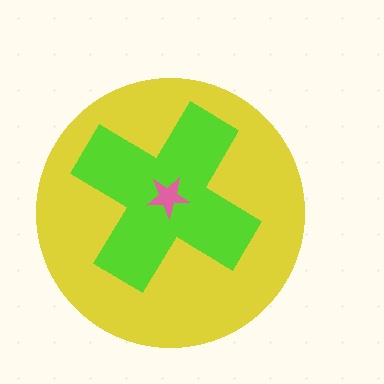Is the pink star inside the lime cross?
Yes.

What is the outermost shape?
The yellow circle.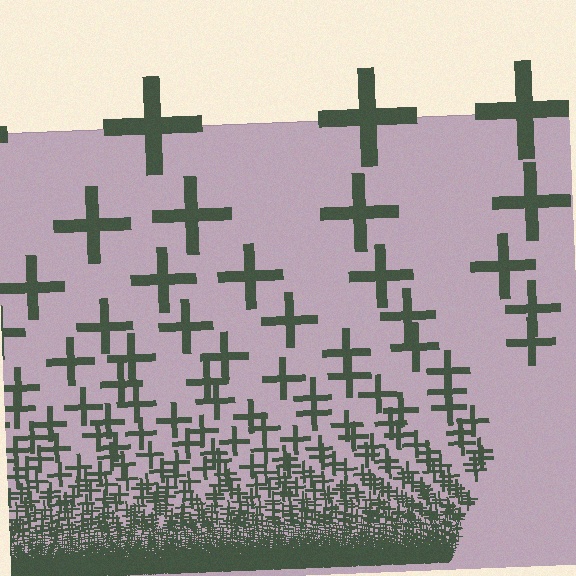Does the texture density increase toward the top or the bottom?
Density increases toward the bottom.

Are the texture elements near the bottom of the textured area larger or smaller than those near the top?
Smaller. The gradient is inverted — elements near the bottom are smaller and denser.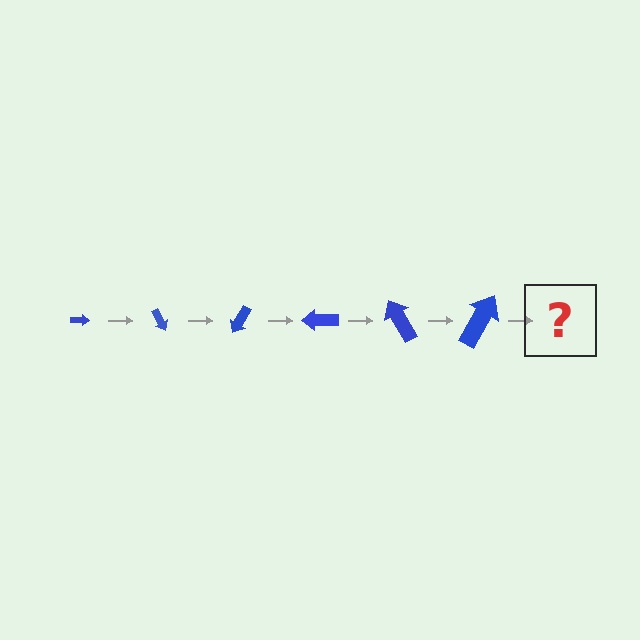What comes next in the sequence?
The next element should be an arrow, larger than the previous one and rotated 360 degrees from the start.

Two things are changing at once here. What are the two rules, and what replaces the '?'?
The two rules are that the arrow grows larger each step and it rotates 60 degrees each step. The '?' should be an arrow, larger than the previous one and rotated 360 degrees from the start.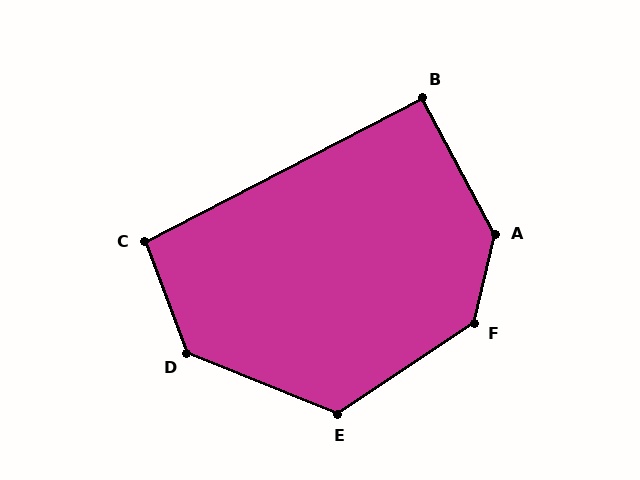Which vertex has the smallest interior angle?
B, at approximately 91 degrees.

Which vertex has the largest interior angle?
A, at approximately 139 degrees.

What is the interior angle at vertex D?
Approximately 132 degrees (obtuse).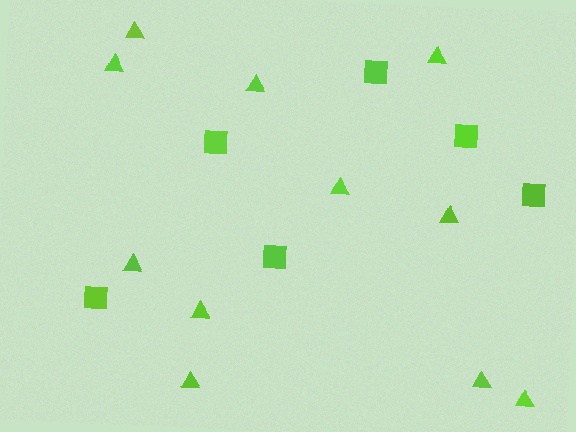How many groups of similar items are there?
There are 2 groups: one group of squares (6) and one group of triangles (11).